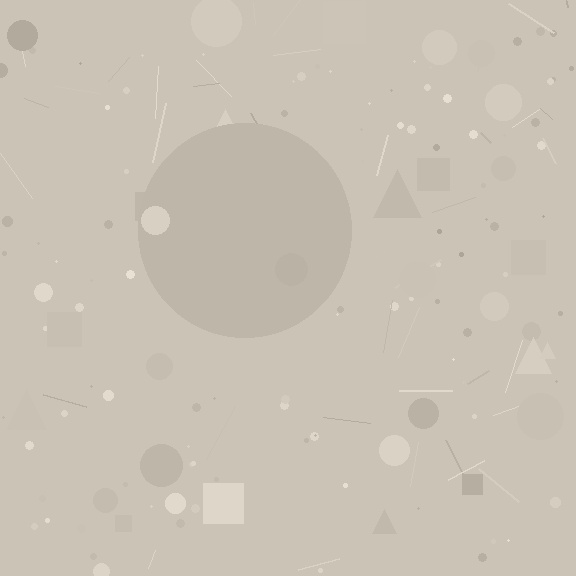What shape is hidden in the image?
A circle is hidden in the image.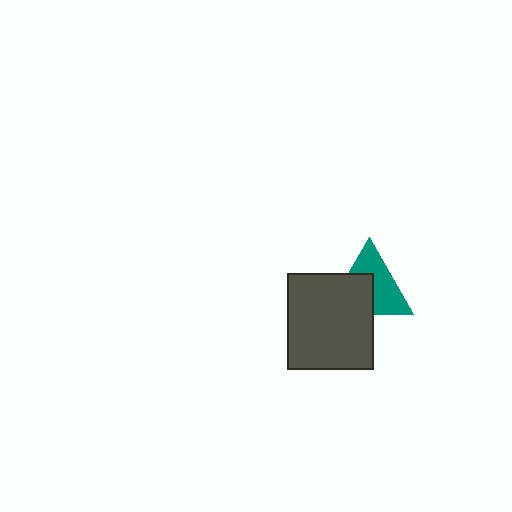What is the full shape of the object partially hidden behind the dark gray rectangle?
The partially hidden object is a teal triangle.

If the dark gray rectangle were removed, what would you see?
You would see the complete teal triangle.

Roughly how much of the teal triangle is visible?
About half of it is visible (roughly 56%).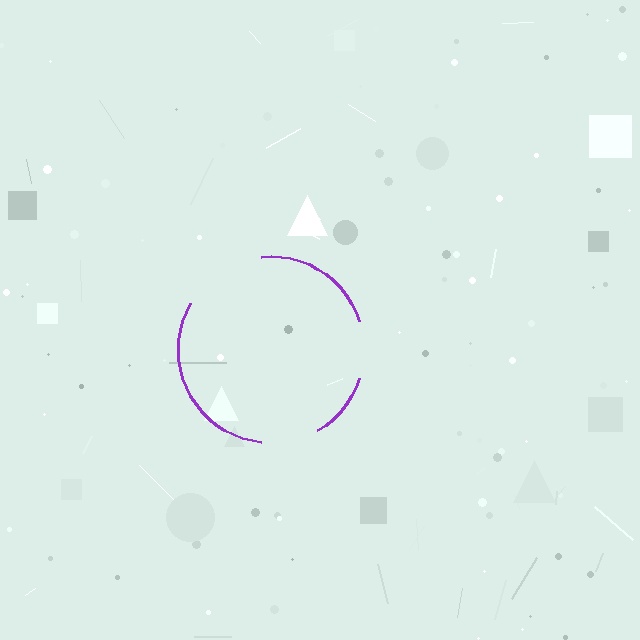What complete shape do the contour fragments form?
The contour fragments form a circle.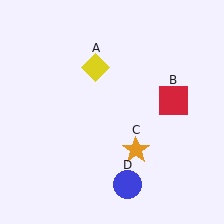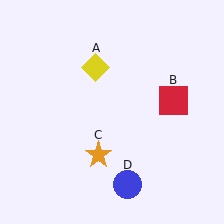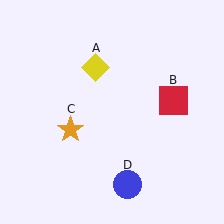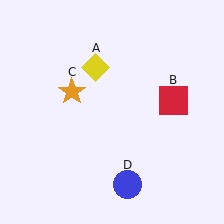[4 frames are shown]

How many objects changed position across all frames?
1 object changed position: orange star (object C).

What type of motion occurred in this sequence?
The orange star (object C) rotated clockwise around the center of the scene.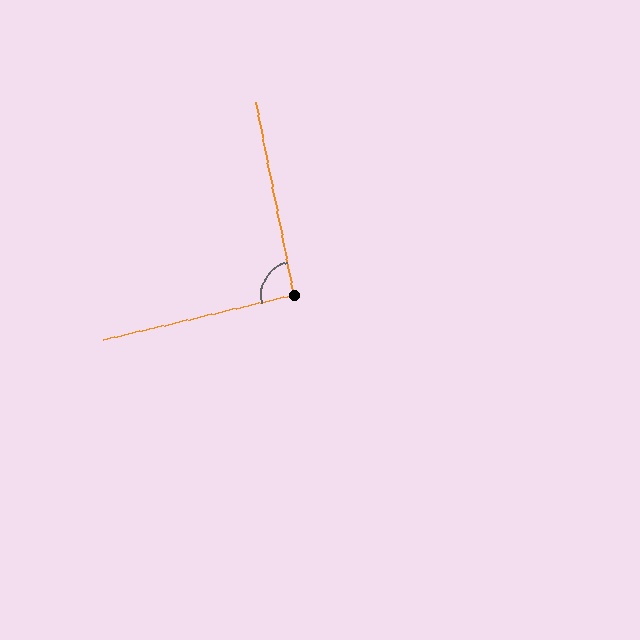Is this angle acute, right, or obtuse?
It is approximately a right angle.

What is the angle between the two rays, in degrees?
Approximately 92 degrees.